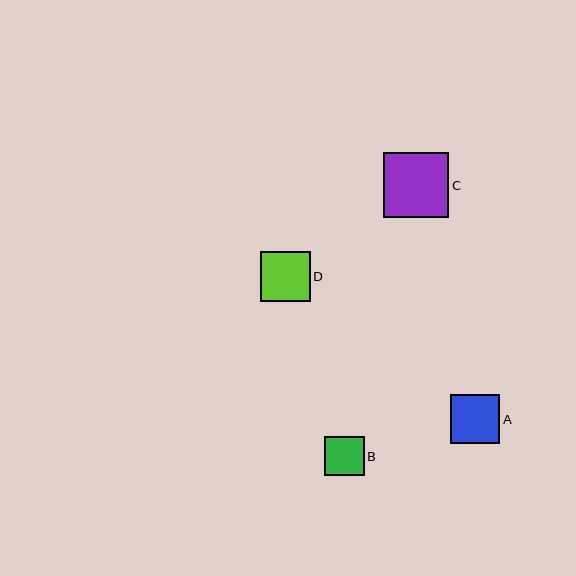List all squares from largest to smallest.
From largest to smallest: C, D, A, B.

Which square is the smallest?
Square B is the smallest with a size of approximately 40 pixels.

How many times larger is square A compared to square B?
Square A is approximately 1.2 times the size of square B.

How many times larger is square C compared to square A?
Square C is approximately 1.3 times the size of square A.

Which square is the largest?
Square C is the largest with a size of approximately 65 pixels.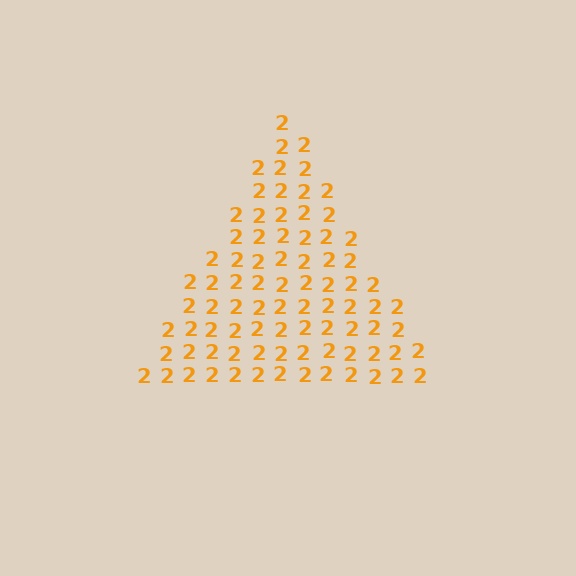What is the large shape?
The large shape is a triangle.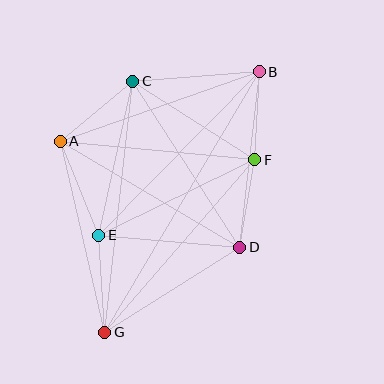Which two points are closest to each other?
Points B and F are closest to each other.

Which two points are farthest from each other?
Points B and G are farthest from each other.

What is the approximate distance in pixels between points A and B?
The distance between A and B is approximately 211 pixels.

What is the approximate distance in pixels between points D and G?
The distance between D and G is approximately 160 pixels.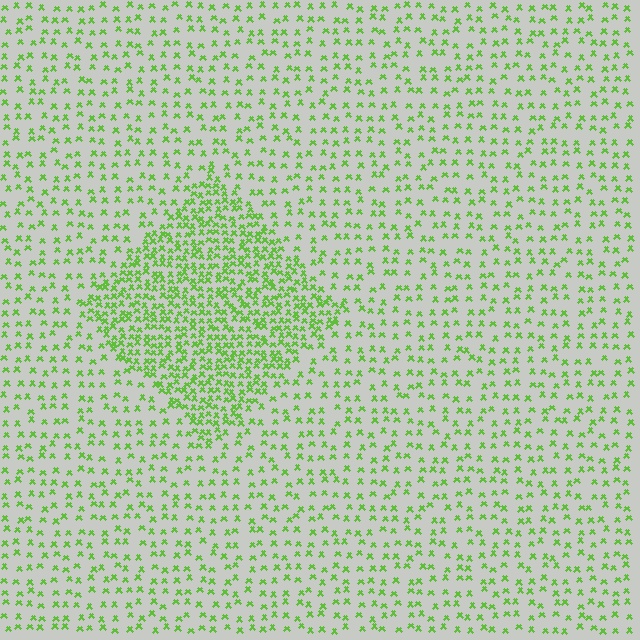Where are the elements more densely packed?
The elements are more densely packed inside the diamond boundary.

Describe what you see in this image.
The image contains small lime elements arranged at two different densities. A diamond-shaped region is visible where the elements are more densely packed than the surrounding area.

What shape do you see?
I see a diamond.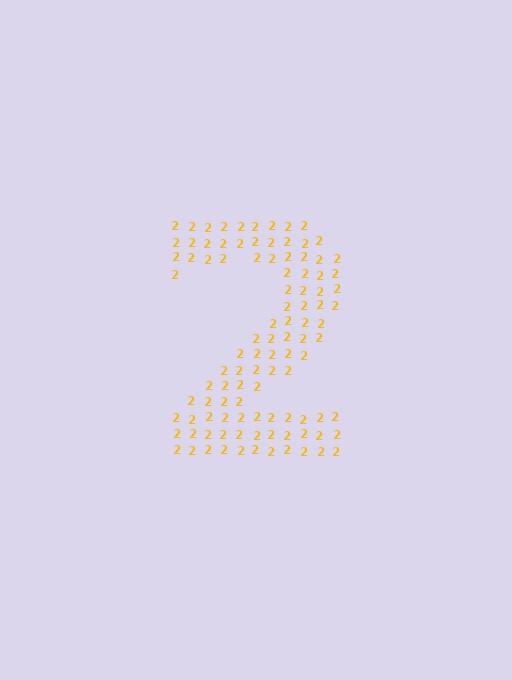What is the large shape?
The large shape is the digit 2.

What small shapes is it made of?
It is made of small digit 2's.